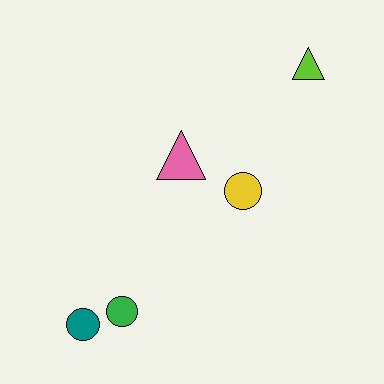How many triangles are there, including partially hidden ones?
There are 2 triangles.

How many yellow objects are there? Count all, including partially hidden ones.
There is 1 yellow object.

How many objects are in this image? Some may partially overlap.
There are 5 objects.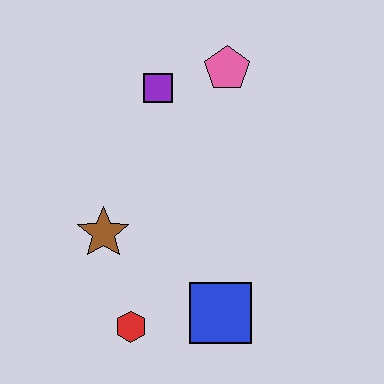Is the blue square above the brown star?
No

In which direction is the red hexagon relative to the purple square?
The red hexagon is below the purple square.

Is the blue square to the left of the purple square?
No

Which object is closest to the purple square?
The pink pentagon is closest to the purple square.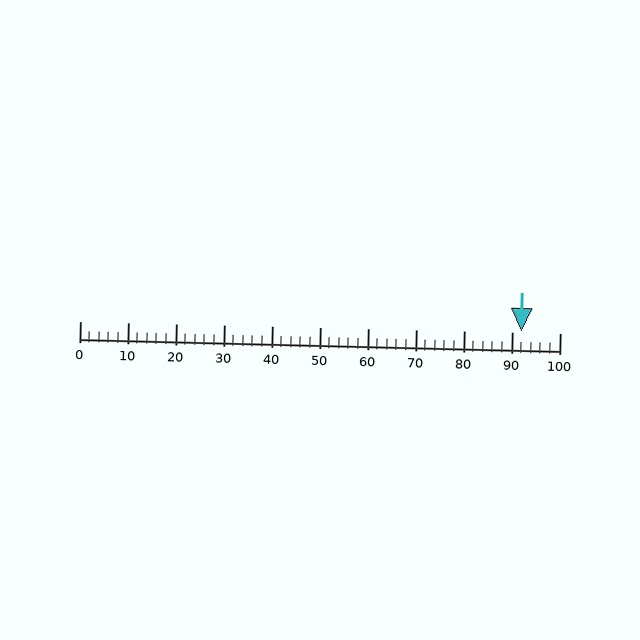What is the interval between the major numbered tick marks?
The major tick marks are spaced 10 units apart.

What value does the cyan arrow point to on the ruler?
The cyan arrow points to approximately 92.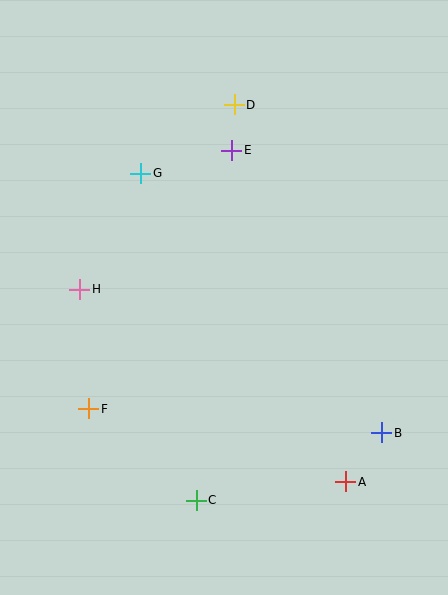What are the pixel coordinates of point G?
Point G is at (141, 173).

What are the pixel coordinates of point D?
Point D is at (234, 105).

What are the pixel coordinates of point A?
Point A is at (346, 482).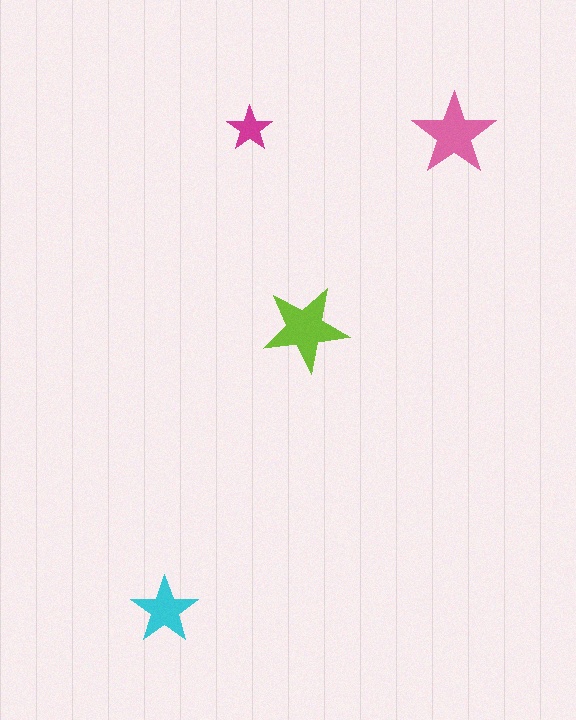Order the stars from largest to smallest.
the lime one, the pink one, the cyan one, the magenta one.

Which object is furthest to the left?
The cyan star is leftmost.